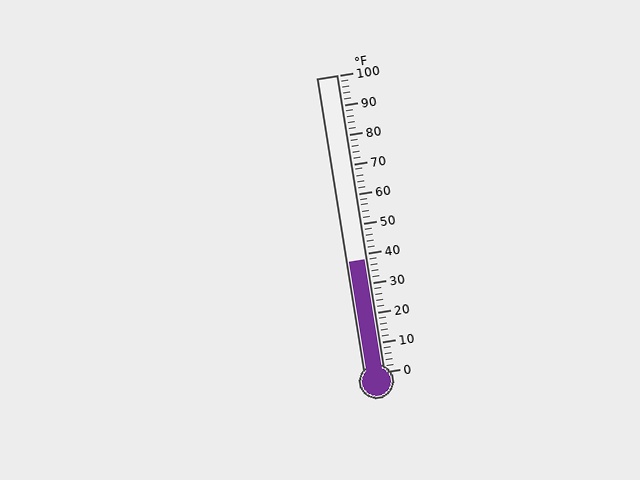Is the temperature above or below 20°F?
The temperature is above 20°F.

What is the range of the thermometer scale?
The thermometer scale ranges from 0°F to 100°F.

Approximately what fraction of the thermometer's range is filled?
The thermometer is filled to approximately 40% of its range.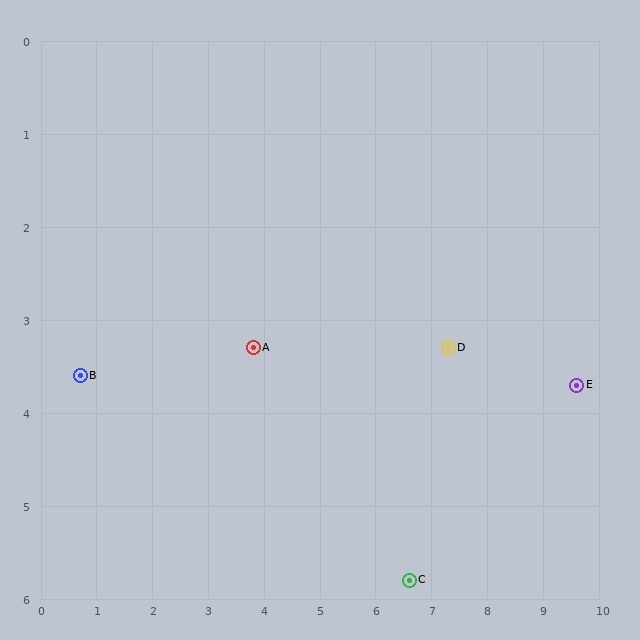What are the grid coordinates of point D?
Point D is at approximately (7.3, 3.3).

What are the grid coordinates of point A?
Point A is at approximately (3.8, 3.3).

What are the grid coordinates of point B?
Point B is at approximately (0.7, 3.6).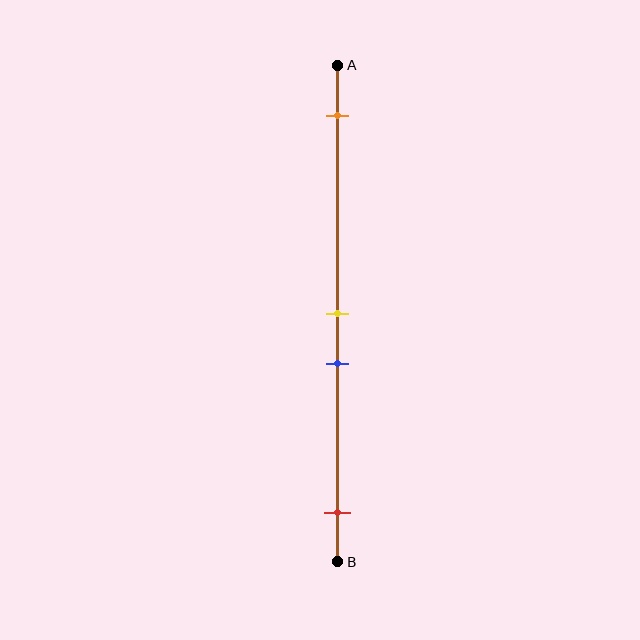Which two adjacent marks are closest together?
The yellow and blue marks are the closest adjacent pair.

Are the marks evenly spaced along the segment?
No, the marks are not evenly spaced.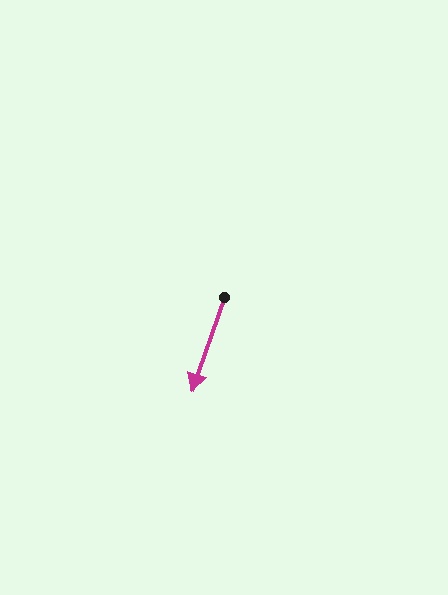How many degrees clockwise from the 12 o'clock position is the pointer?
Approximately 199 degrees.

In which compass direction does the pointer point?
South.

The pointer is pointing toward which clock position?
Roughly 7 o'clock.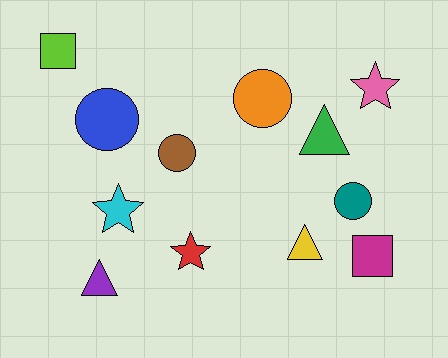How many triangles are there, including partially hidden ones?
There are 3 triangles.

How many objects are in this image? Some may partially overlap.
There are 12 objects.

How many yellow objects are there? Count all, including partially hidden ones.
There is 1 yellow object.